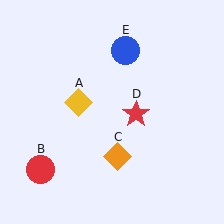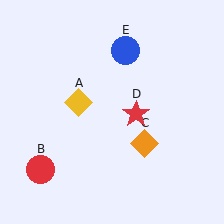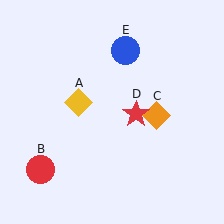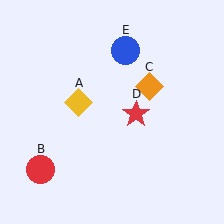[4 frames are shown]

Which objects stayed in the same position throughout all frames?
Yellow diamond (object A) and red circle (object B) and red star (object D) and blue circle (object E) remained stationary.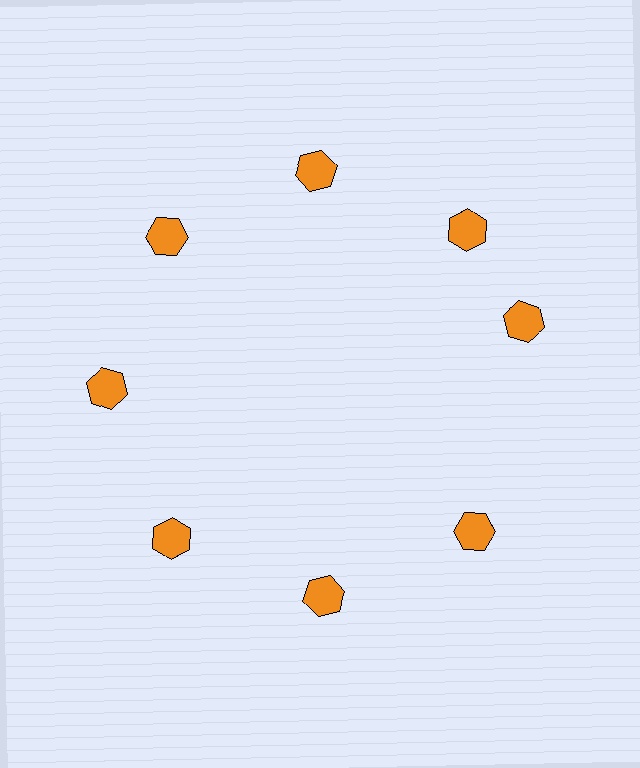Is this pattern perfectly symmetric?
No. The 8 orange hexagons are arranged in a ring, but one element near the 3 o'clock position is rotated out of alignment along the ring, breaking the 8-fold rotational symmetry.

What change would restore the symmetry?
The symmetry would be restored by rotating it back into even spacing with its neighbors so that all 8 hexagons sit at equal angles and equal distance from the center.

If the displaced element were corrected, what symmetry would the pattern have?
It would have 8-fold rotational symmetry — the pattern would map onto itself every 45 degrees.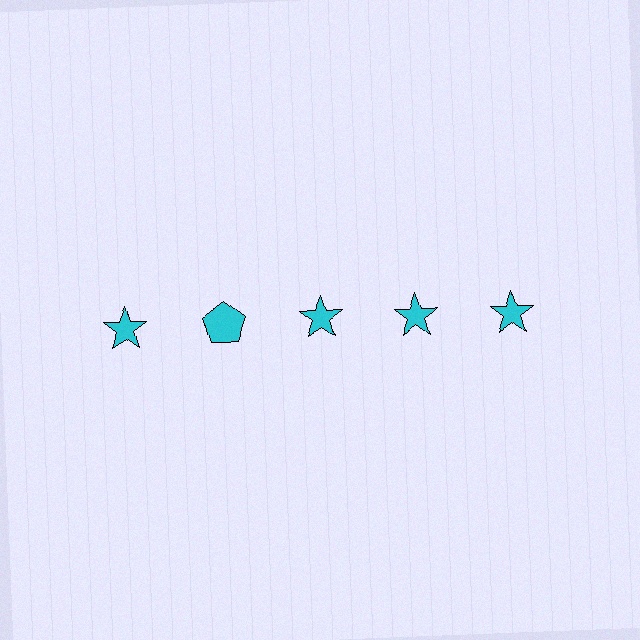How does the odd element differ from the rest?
It has a different shape: pentagon instead of star.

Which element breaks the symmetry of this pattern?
The cyan pentagon in the top row, second from left column breaks the symmetry. All other shapes are cyan stars.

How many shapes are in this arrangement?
There are 5 shapes arranged in a grid pattern.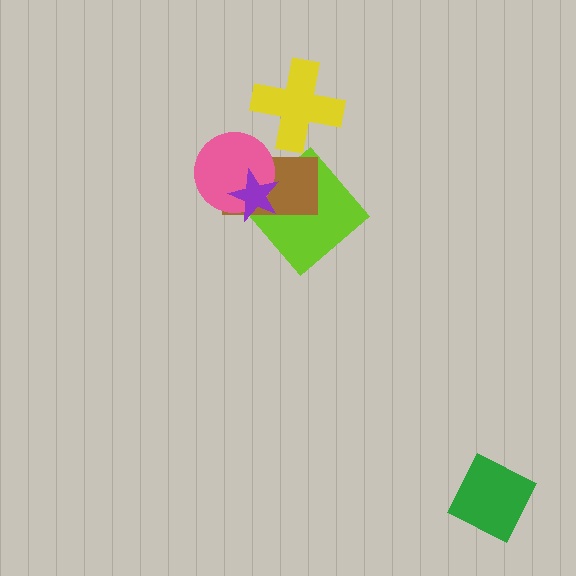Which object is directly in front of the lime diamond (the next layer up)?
The brown rectangle is directly in front of the lime diamond.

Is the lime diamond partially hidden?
Yes, it is partially covered by another shape.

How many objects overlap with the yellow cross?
0 objects overlap with the yellow cross.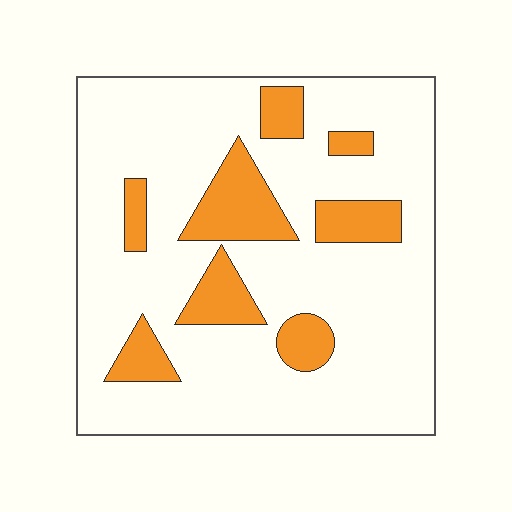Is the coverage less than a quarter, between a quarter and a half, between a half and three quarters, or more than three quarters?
Less than a quarter.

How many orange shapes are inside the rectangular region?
8.